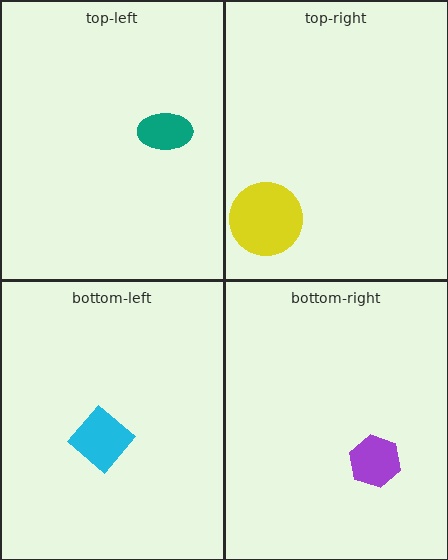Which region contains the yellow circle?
The top-right region.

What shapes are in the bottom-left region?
The cyan diamond.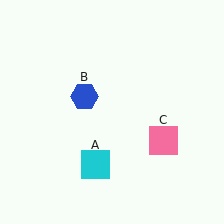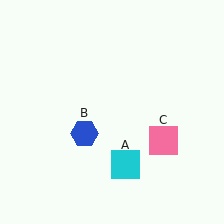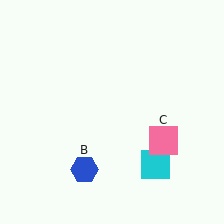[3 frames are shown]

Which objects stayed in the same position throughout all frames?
Pink square (object C) remained stationary.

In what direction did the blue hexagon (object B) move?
The blue hexagon (object B) moved down.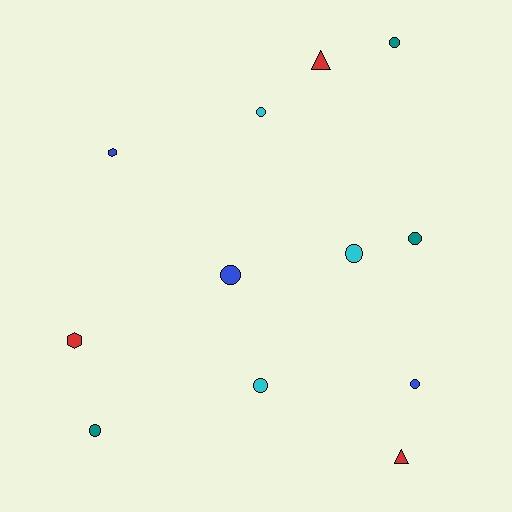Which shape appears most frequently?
Circle, with 8 objects.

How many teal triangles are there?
There are no teal triangles.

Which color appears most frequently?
Blue, with 3 objects.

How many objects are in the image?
There are 12 objects.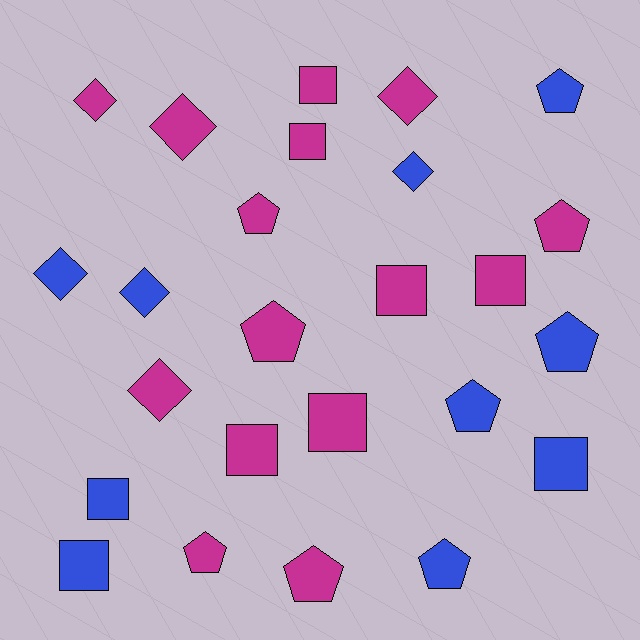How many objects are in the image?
There are 25 objects.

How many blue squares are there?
There are 3 blue squares.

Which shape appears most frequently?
Square, with 9 objects.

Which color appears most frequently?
Magenta, with 15 objects.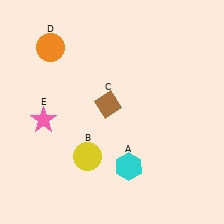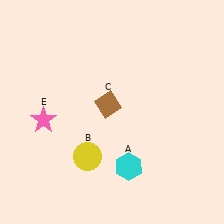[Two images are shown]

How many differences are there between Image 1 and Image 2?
There is 1 difference between the two images.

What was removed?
The orange circle (D) was removed in Image 2.